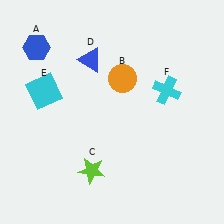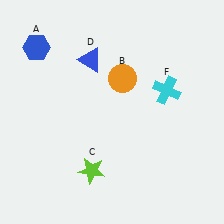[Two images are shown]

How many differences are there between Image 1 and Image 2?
There is 1 difference between the two images.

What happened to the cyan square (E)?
The cyan square (E) was removed in Image 2. It was in the top-left area of Image 1.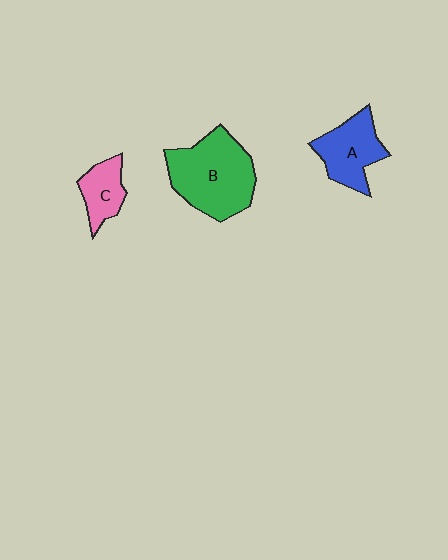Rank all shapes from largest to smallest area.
From largest to smallest: B (green), A (blue), C (pink).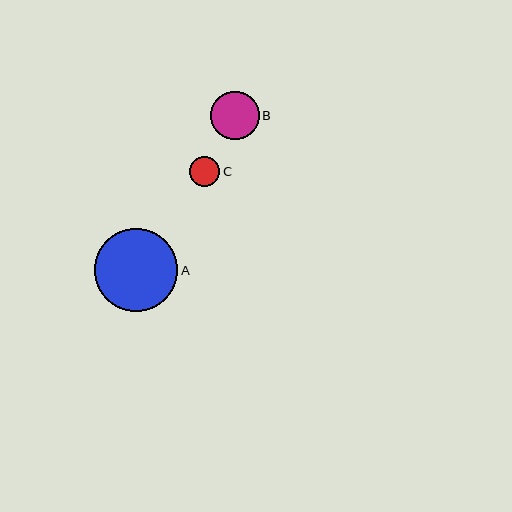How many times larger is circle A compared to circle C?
Circle A is approximately 2.7 times the size of circle C.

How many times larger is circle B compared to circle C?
Circle B is approximately 1.6 times the size of circle C.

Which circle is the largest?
Circle A is the largest with a size of approximately 83 pixels.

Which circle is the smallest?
Circle C is the smallest with a size of approximately 30 pixels.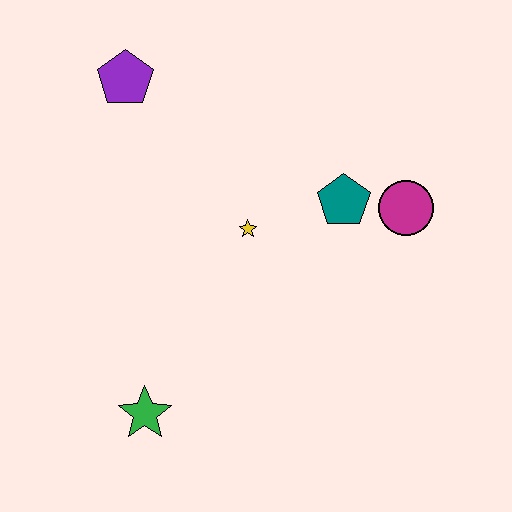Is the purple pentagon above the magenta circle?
Yes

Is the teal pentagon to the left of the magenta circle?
Yes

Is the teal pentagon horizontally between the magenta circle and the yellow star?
Yes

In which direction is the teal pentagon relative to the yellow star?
The teal pentagon is to the right of the yellow star.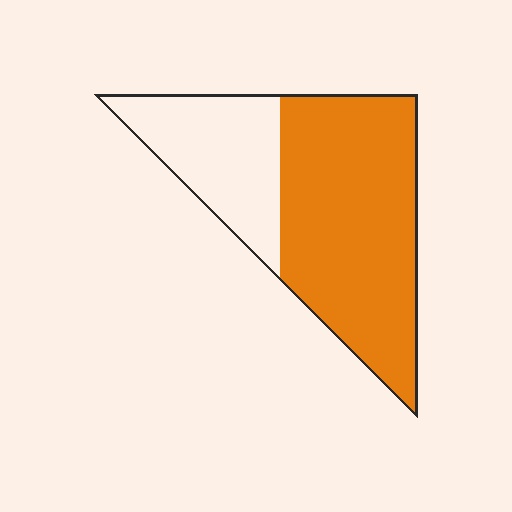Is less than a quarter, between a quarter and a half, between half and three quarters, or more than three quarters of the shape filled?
Between half and three quarters.